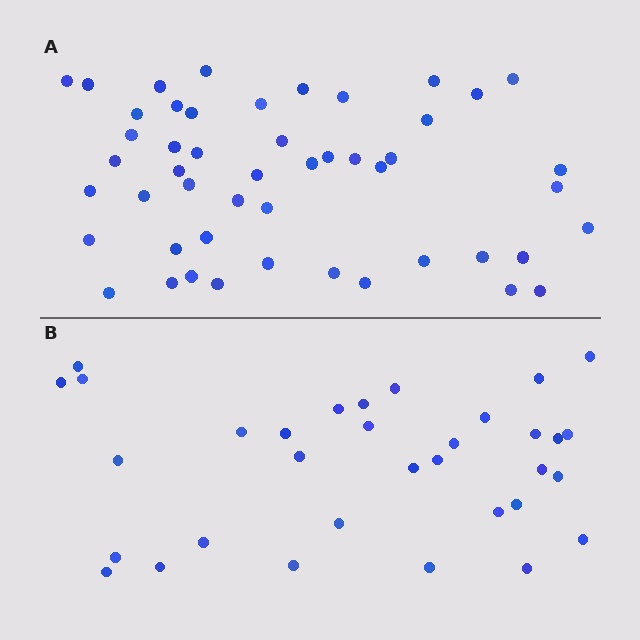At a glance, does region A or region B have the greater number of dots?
Region A (the top region) has more dots.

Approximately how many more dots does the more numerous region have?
Region A has approximately 15 more dots than region B.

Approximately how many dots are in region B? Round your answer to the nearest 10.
About 30 dots. (The exact count is 33, which rounds to 30.)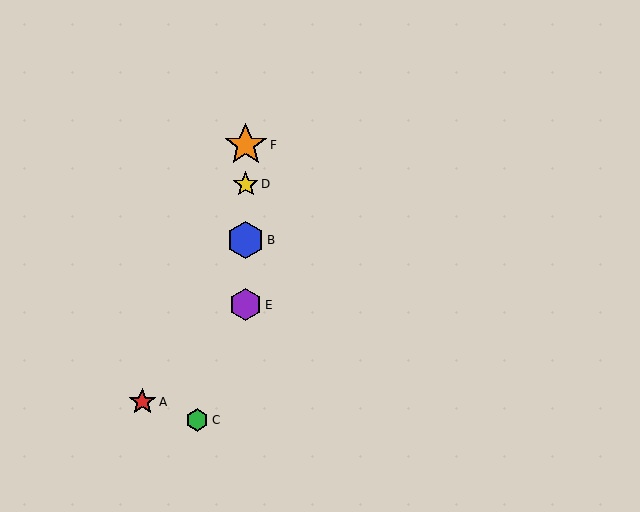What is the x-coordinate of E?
Object E is at x≈246.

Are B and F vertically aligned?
Yes, both are at x≈246.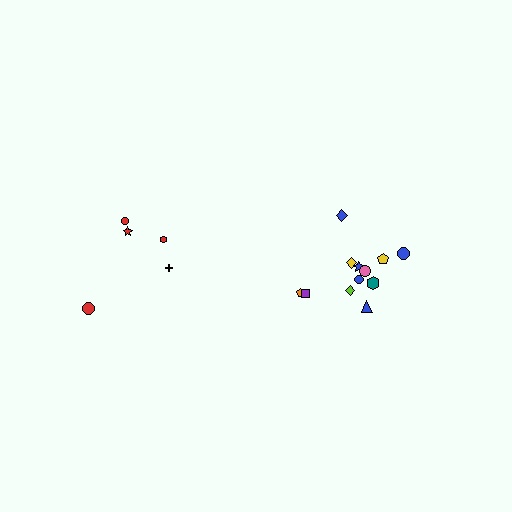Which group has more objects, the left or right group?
The right group.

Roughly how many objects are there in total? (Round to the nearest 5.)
Roughly 15 objects in total.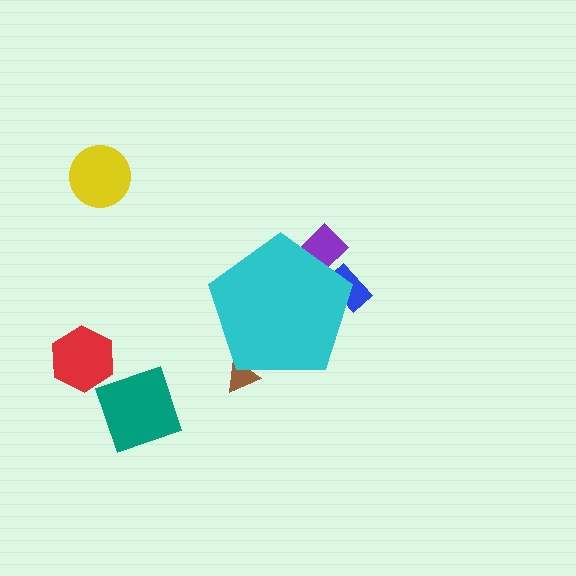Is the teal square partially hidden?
No, the teal square is fully visible.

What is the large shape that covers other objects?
A cyan pentagon.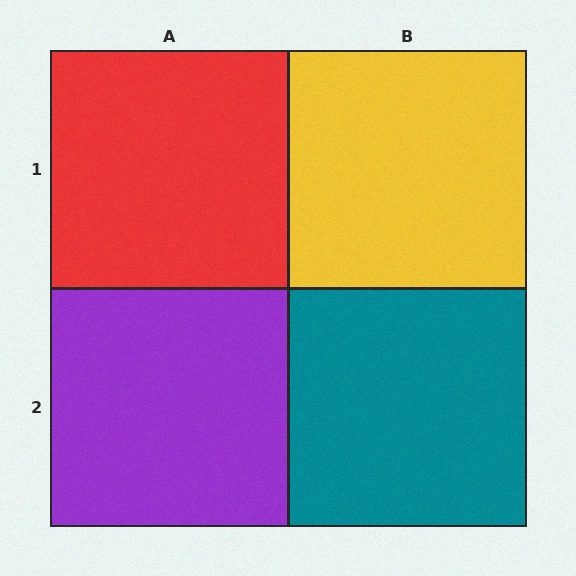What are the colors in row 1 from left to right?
Red, yellow.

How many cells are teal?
1 cell is teal.